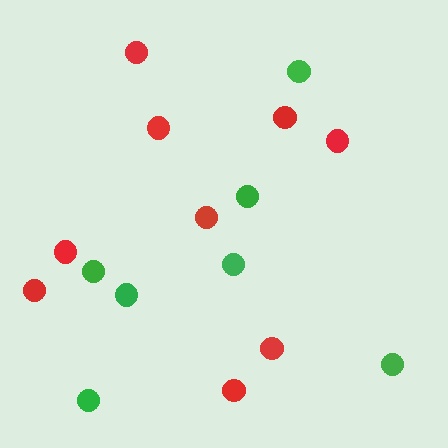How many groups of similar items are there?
There are 2 groups: one group of red circles (9) and one group of green circles (7).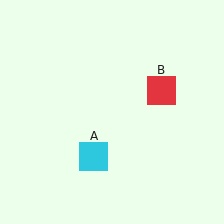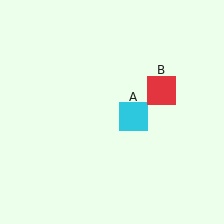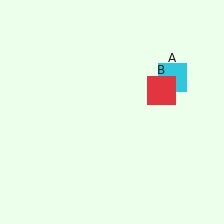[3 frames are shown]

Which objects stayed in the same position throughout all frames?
Red square (object B) remained stationary.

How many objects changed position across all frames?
1 object changed position: cyan square (object A).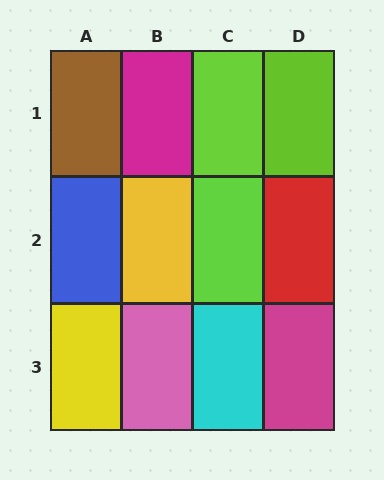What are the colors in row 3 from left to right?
Yellow, pink, cyan, magenta.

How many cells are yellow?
2 cells are yellow.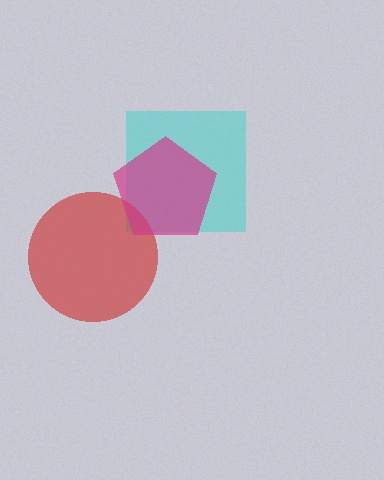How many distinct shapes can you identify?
There are 3 distinct shapes: a cyan square, a red circle, a magenta pentagon.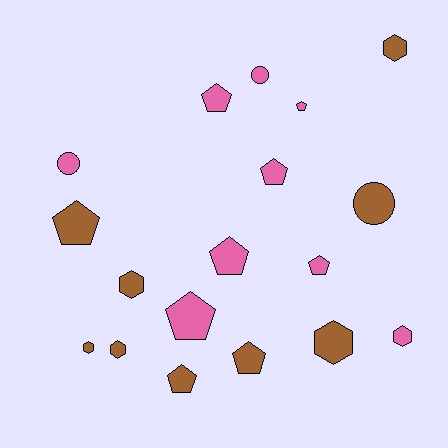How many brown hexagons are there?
There are 5 brown hexagons.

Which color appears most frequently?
Pink, with 9 objects.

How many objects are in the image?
There are 18 objects.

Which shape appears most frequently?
Pentagon, with 9 objects.